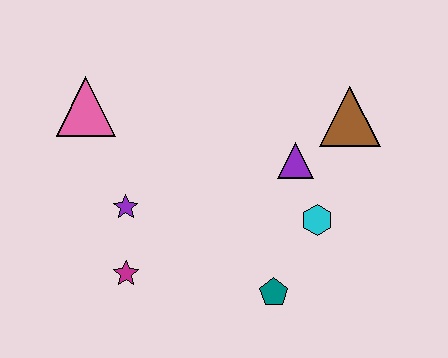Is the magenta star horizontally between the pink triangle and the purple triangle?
Yes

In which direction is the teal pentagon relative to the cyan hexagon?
The teal pentagon is below the cyan hexagon.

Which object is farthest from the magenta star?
The brown triangle is farthest from the magenta star.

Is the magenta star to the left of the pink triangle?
No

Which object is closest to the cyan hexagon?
The purple triangle is closest to the cyan hexagon.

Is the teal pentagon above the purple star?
No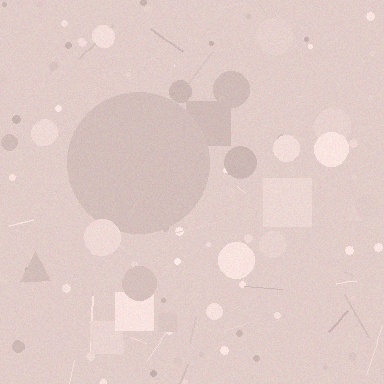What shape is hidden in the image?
A circle is hidden in the image.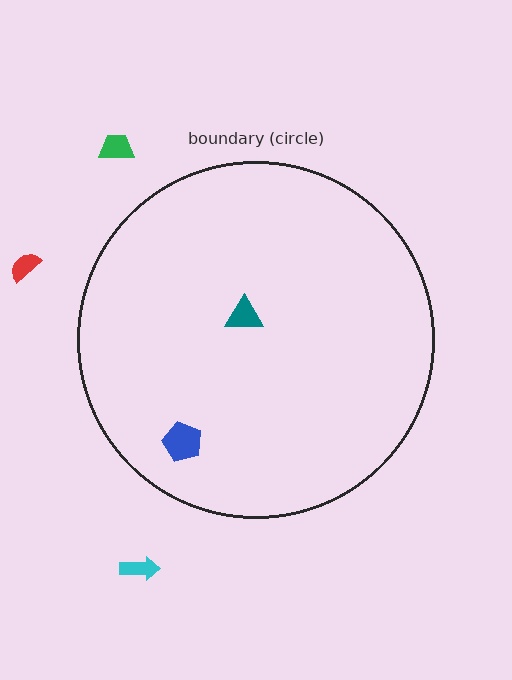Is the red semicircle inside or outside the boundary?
Outside.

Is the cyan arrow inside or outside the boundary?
Outside.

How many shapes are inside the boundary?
2 inside, 3 outside.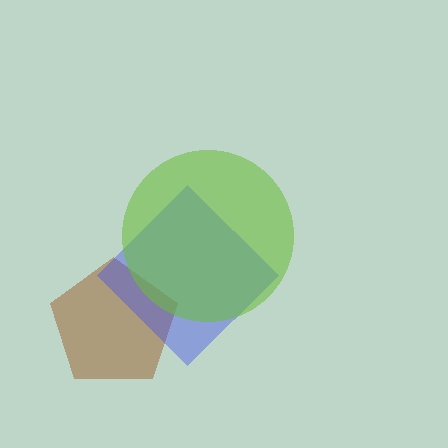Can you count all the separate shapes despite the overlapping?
Yes, there are 3 separate shapes.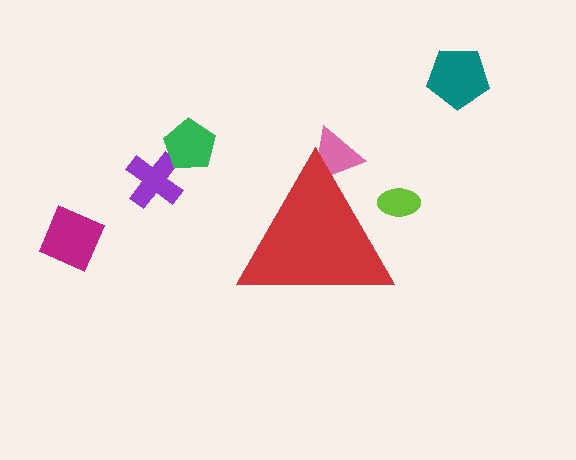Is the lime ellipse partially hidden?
Yes, the lime ellipse is partially hidden behind the red triangle.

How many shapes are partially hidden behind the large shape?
2 shapes are partially hidden.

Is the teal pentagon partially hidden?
No, the teal pentagon is fully visible.